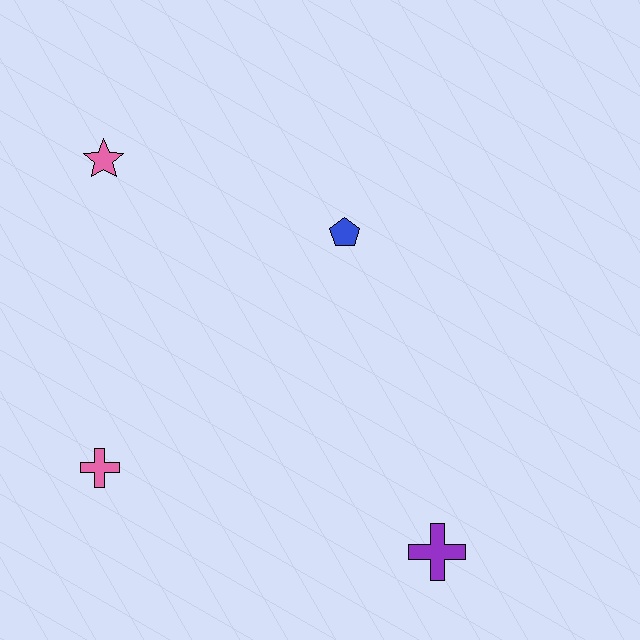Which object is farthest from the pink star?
The purple cross is farthest from the pink star.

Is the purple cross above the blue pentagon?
No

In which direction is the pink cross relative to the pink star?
The pink cross is below the pink star.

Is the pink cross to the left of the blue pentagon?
Yes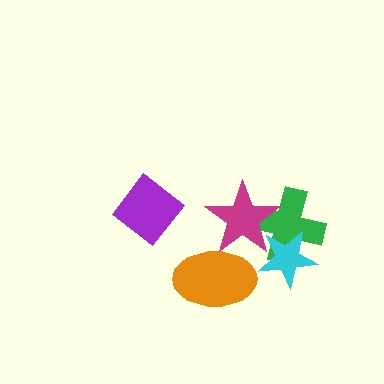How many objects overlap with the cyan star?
2 objects overlap with the cyan star.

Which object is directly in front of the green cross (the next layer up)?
The cyan star is directly in front of the green cross.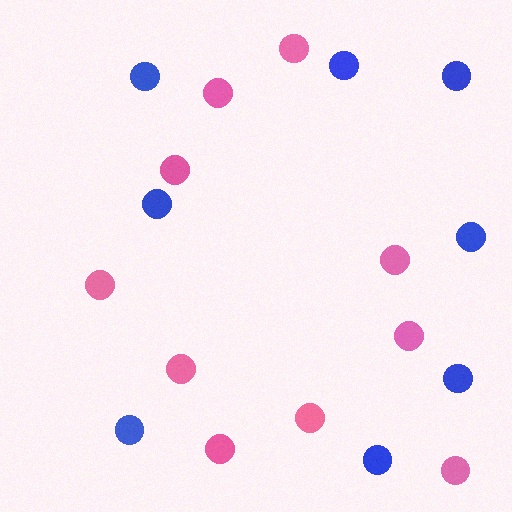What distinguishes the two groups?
There are 2 groups: one group of pink circles (10) and one group of blue circles (8).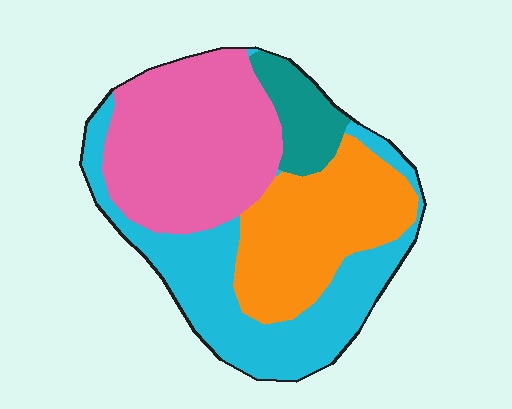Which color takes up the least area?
Teal, at roughly 10%.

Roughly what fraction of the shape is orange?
Orange takes up between a quarter and a half of the shape.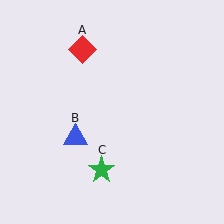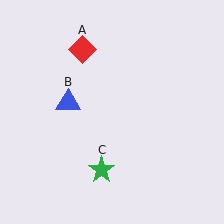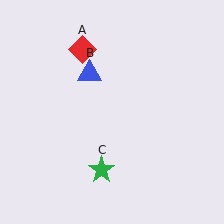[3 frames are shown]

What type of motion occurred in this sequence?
The blue triangle (object B) rotated clockwise around the center of the scene.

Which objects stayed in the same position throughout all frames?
Red diamond (object A) and green star (object C) remained stationary.